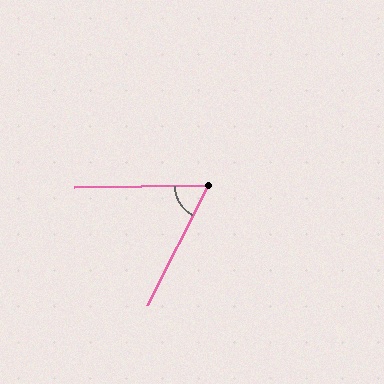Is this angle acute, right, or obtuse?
It is acute.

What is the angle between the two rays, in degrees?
Approximately 63 degrees.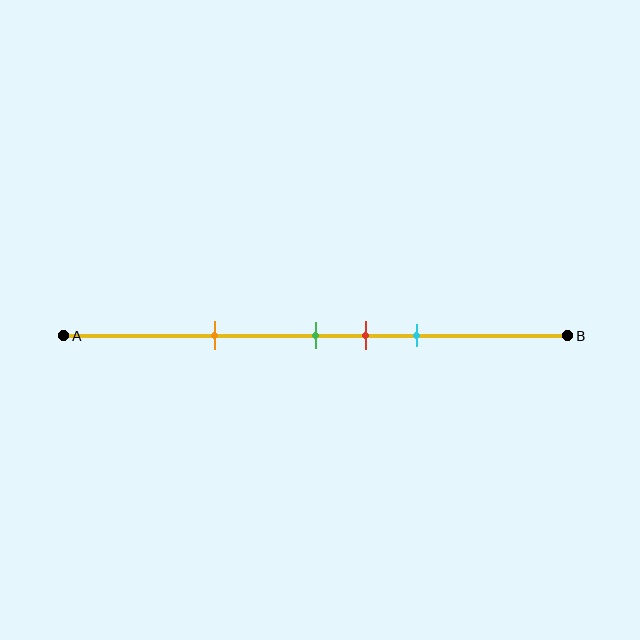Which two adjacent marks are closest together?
The green and red marks are the closest adjacent pair.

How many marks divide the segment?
There are 4 marks dividing the segment.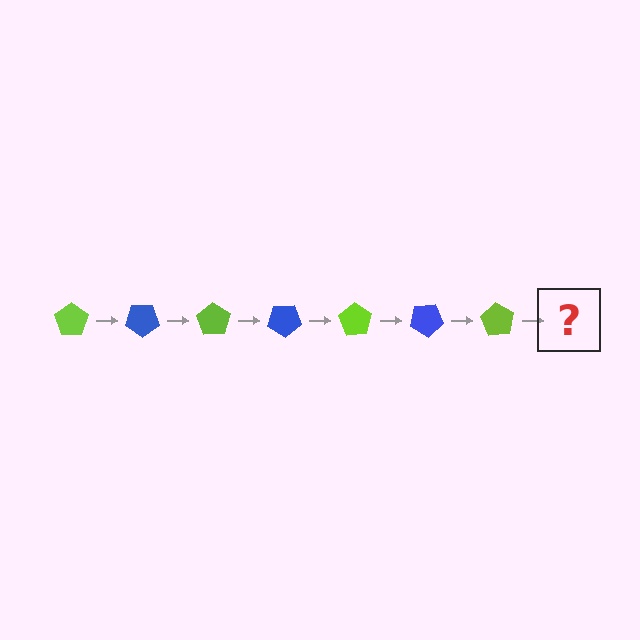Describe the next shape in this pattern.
It should be a blue pentagon, rotated 245 degrees from the start.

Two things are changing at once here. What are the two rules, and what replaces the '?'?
The two rules are that it rotates 35 degrees each step and the color cycles through lime and blue. The '?' should be a blue pentagon, rotated 245 degrees from the start.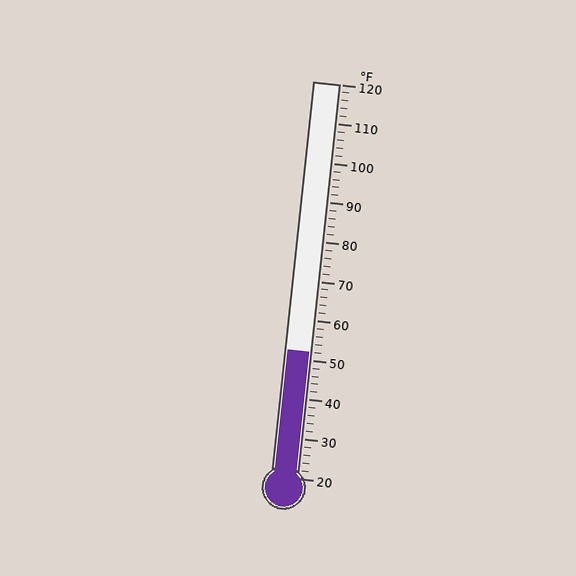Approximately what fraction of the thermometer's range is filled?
The thermometer is filled to approximately 30% of its range.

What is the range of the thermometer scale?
The thermometer scale ranges from 20°F to 120°F.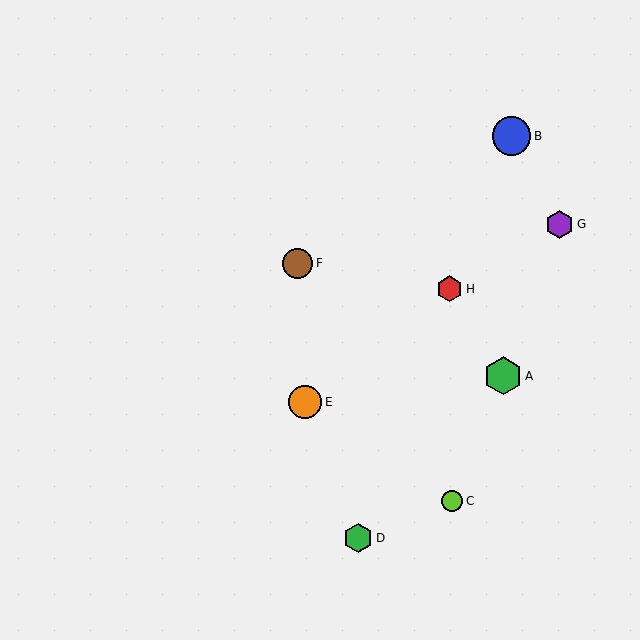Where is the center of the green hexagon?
The center of the green hexagon is at (503, 376).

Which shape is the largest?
The blue circle (labeled B) is the largest.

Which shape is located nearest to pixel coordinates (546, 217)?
The purple hexagon (labeled G) at (560, 224) is nearest to that location.